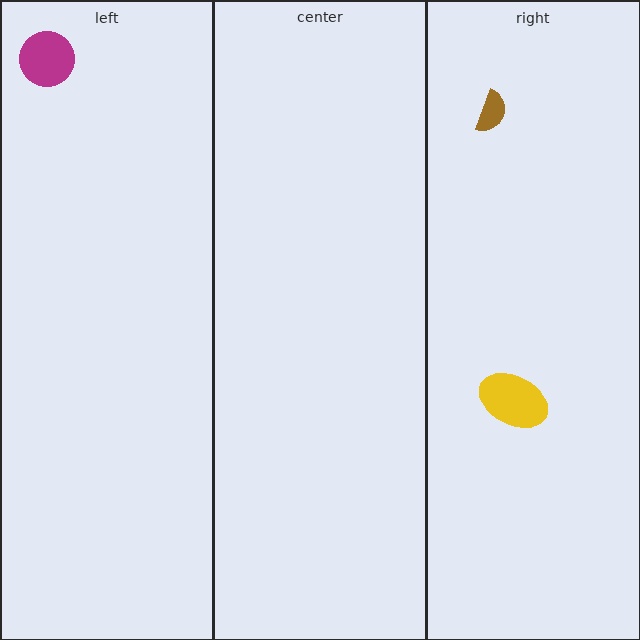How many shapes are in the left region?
1.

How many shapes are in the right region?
2.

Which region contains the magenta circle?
The left region.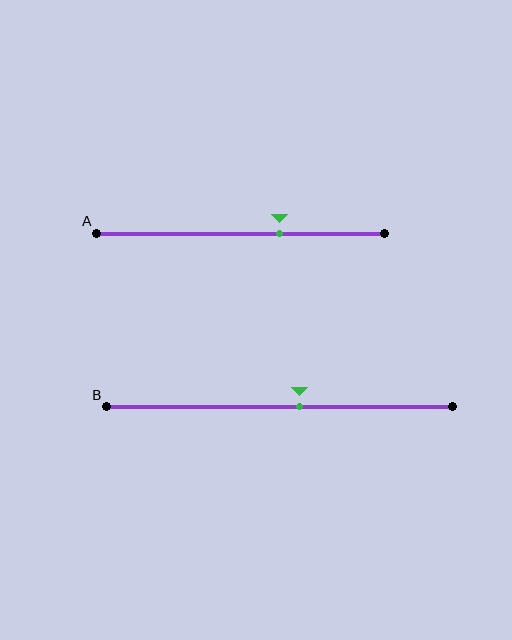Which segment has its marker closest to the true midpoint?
Segment B has its marker closest to the true midpoint.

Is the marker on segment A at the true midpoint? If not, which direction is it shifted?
No, the marker on segment A is shifted to the right by about 14% of the segment length.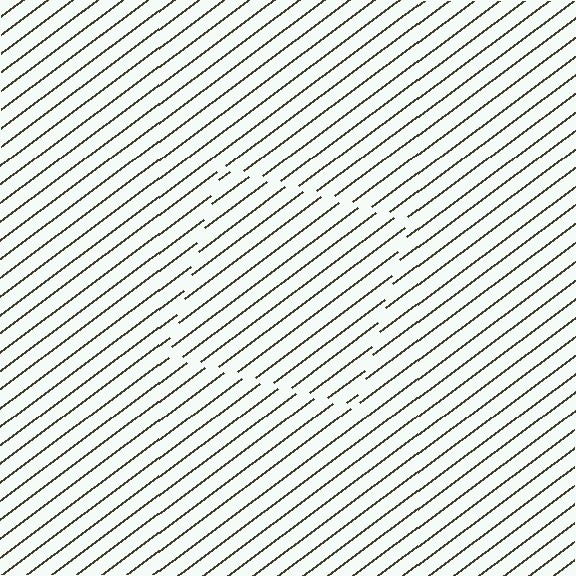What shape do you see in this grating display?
An illusory square. The interior of the shape contains the same grating, shifted by half a period — the contour is defined by the phase discontinuity where line-ends from the inner and outer gratings abut.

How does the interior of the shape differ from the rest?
The interior of the shape contains the same grating, shifted by half a period — the contour is defined by the phase discontinuity where line-ends from the inner and outer gratings abut.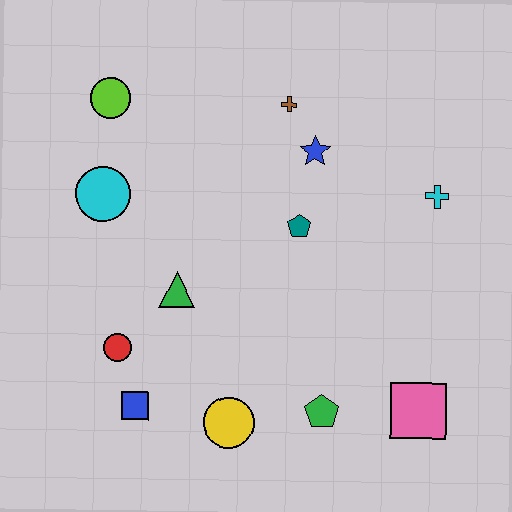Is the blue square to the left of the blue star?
Yes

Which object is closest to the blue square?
The red circle is closest to the blue square.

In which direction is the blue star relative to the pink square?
The blue star is above the pink square.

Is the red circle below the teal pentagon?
Yes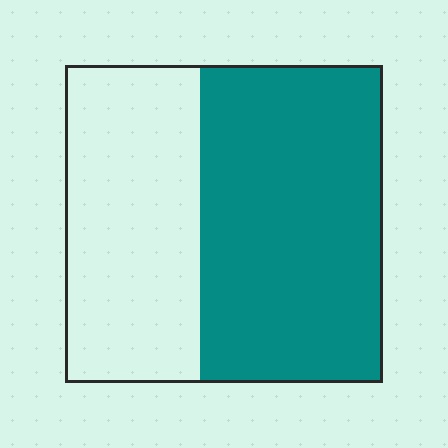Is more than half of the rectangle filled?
Yes.